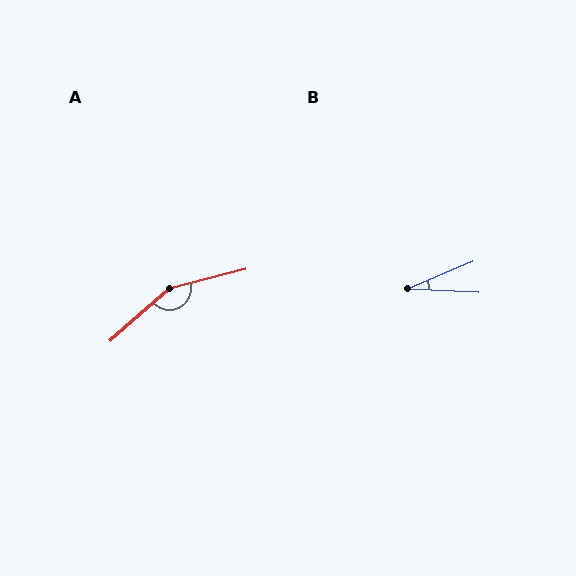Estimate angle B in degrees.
Approximately 25 degrees.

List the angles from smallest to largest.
B (25°), A (153°).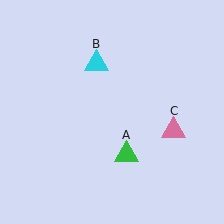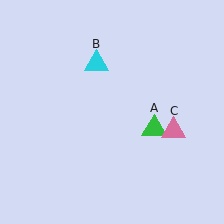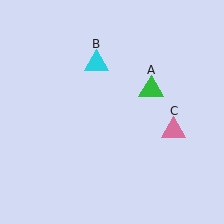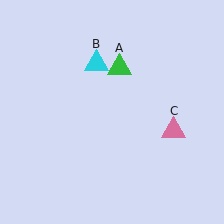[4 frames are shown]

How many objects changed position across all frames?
1 object changed position: green triangle (object A).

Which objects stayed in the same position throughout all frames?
Cyan triangle (object B) and pink triangle (object C) remained stationary.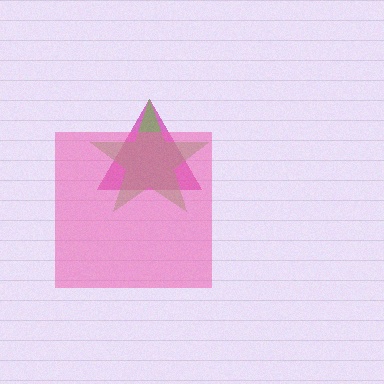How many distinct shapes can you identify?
There are 3 distinct shapes: a magenta triangle, a lime star, a pink square.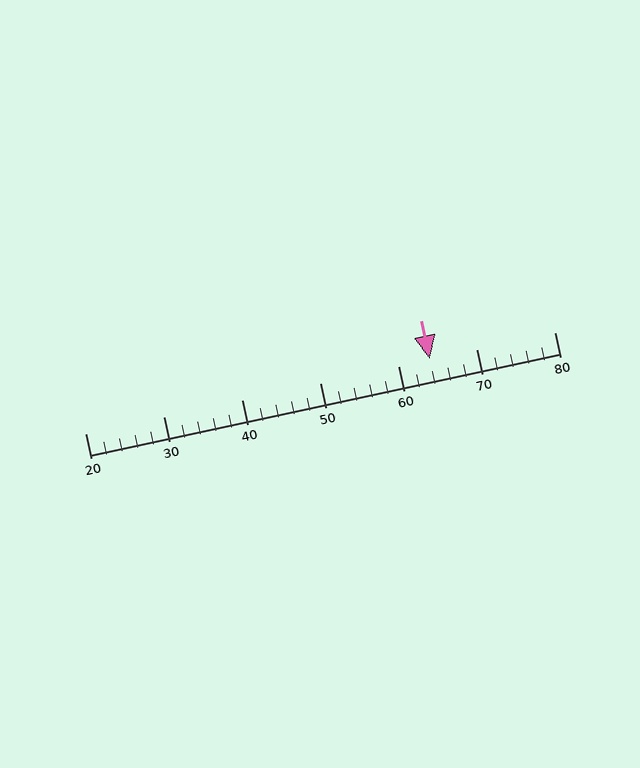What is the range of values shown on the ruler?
The ruler shows values from 20 to 80.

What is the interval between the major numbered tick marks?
The major tick marks are spaced 10 units apart.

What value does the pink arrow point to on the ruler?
The pink arrow points to approximately 64.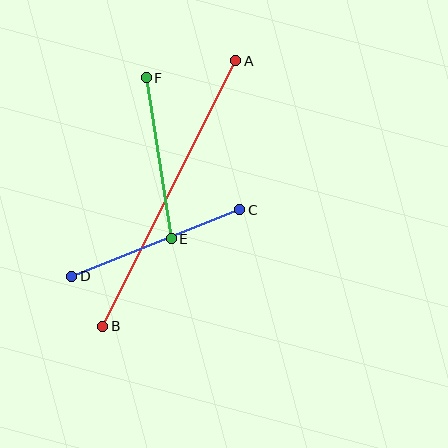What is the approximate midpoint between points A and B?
The midpoint is at approximately (169, 193) pixels.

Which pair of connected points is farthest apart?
Points A and B are farthest apart.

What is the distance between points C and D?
The distance is approximately 181 pixels.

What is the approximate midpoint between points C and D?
The midpoint is at approximately (156, 243) pixels.